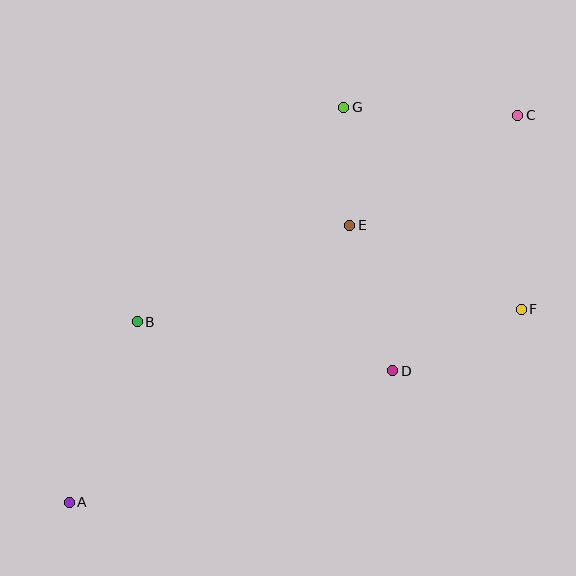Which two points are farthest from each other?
Points A and C are farthest from each other.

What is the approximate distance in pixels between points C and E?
The distance between C and E is approximately 201 pixels.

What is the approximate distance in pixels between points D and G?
The distance between D and G is approximately 268 pixels.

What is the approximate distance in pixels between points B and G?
The distance between B and G is approximately 298 pixels.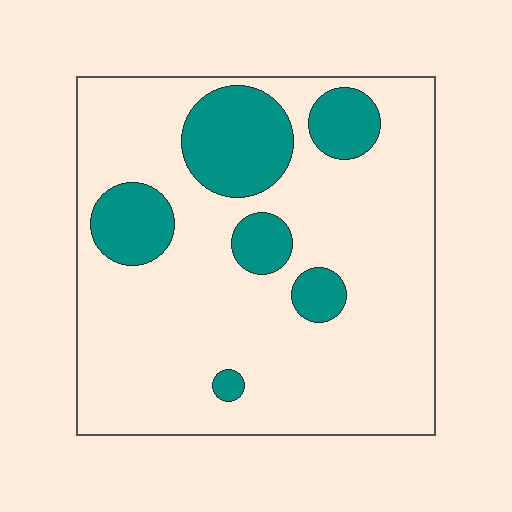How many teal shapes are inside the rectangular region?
6.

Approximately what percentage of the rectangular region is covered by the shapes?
Approximately 20%.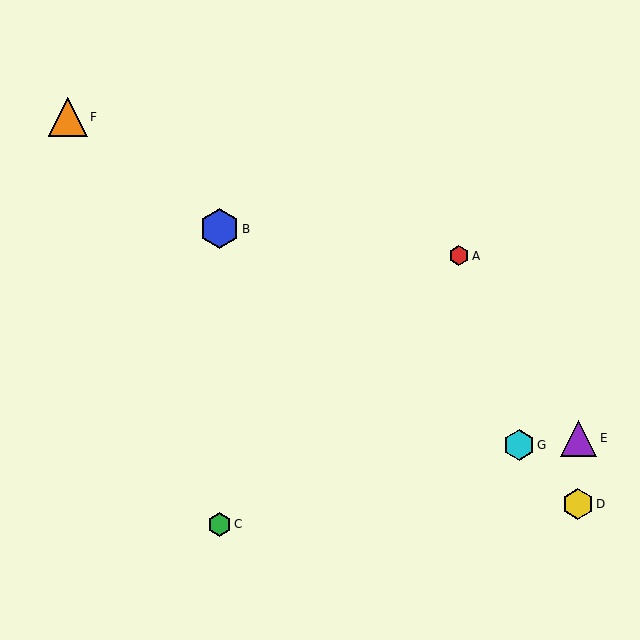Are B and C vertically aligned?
Yes, both are at x≈219.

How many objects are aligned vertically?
2 objects (B, C) are aligned vertically.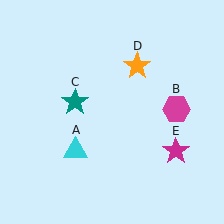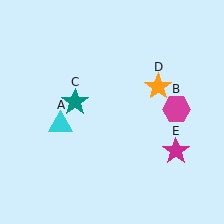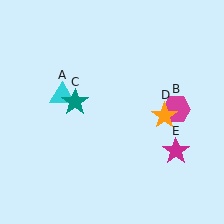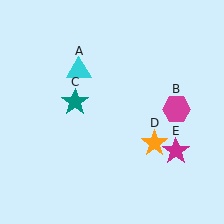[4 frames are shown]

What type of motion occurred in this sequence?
The cyan triangle (object A), orange star (object D) rotated clockwise around the center of the scene.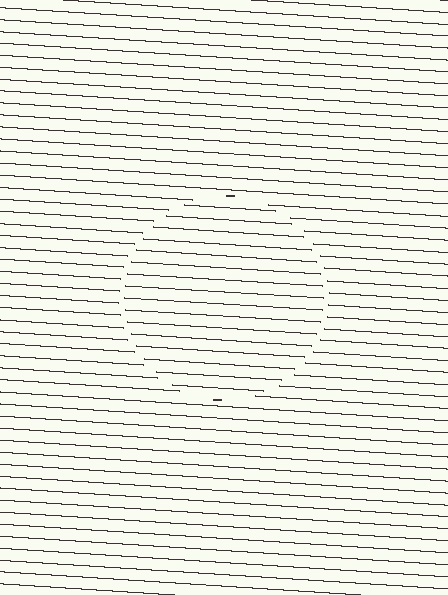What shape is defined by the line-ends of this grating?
An illusory circle. The interior of the shape contains the same grating, shifted by half a period — the contour is defined by the phase discontinuity where line-ends from the inner and outer gratings abut.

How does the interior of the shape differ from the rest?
The interior of the shape contains the same grating, shifted by half a period — the contour is defined by the phase discontinuity where line-ends from the inner and outer gratings abut.